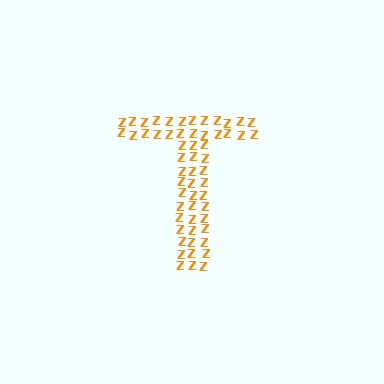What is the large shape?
The large shape is the letter T.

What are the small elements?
The small elements are letter Z's.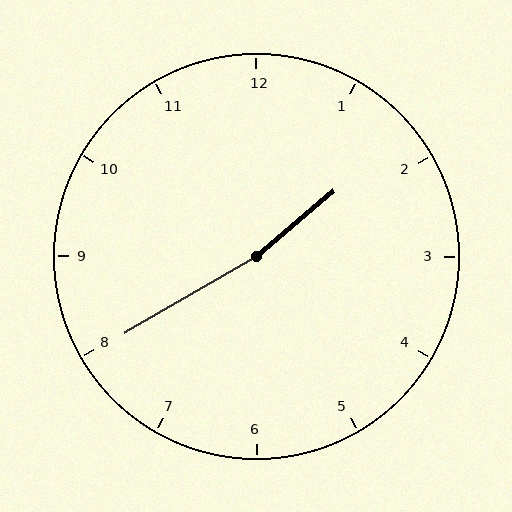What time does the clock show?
1:40.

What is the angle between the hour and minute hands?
Approximately 170 degrees.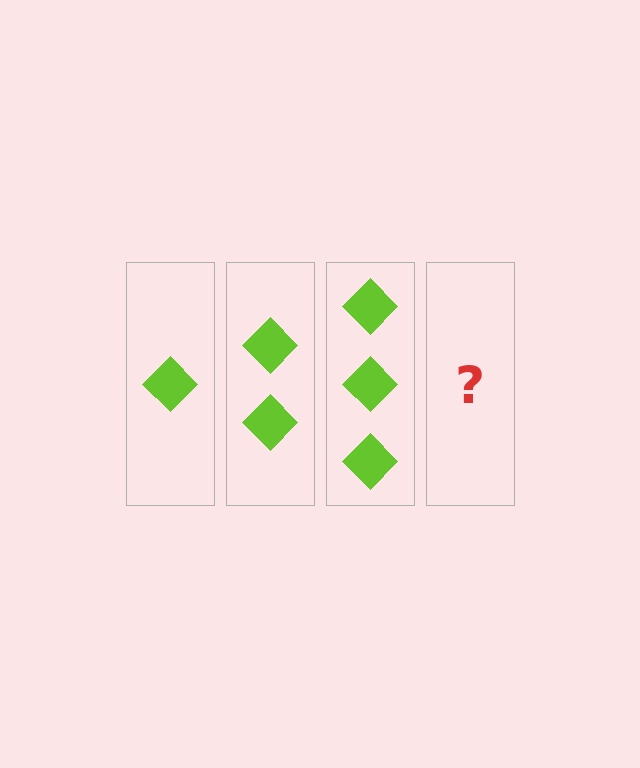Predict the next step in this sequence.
The next step is 4 diamonds.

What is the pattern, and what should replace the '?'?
The pattern is that each step adds one more diamond. The '?' should be 4 diamonds.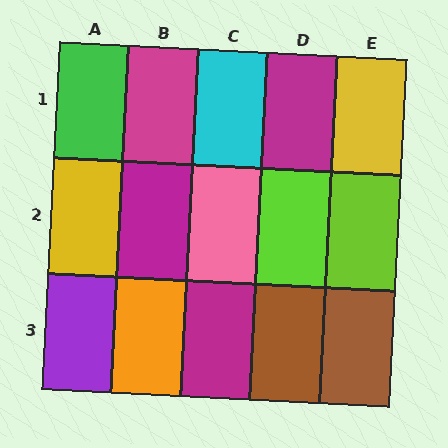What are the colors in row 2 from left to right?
Yellow, magenta, pink, lime, lime.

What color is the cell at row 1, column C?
Cyan.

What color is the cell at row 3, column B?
Orange.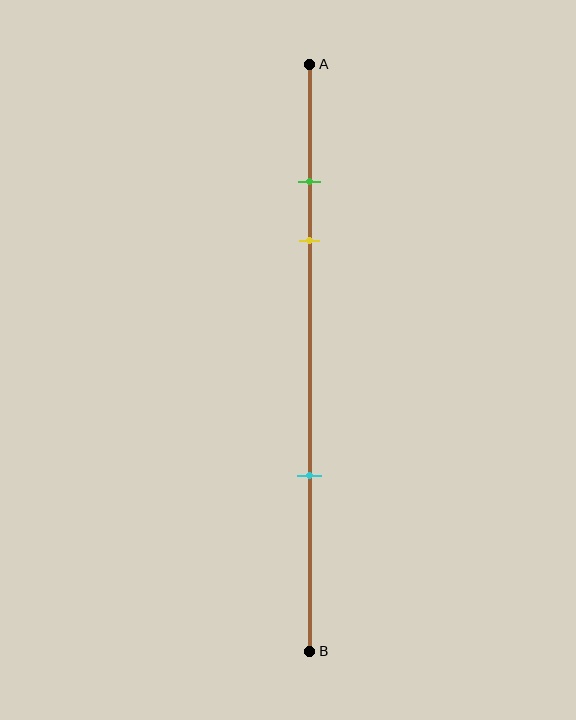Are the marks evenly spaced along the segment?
No, the marks are not evenly spaced.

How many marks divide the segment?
There are 3 marks dividing the segment.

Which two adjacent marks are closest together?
The green and yellow marks are the closest adjacent pair.